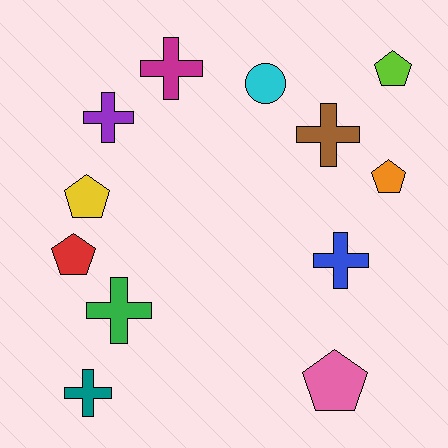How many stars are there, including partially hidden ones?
There are no stars.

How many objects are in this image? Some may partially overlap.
There are 12 objects.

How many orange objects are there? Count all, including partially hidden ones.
There is 1 orange object.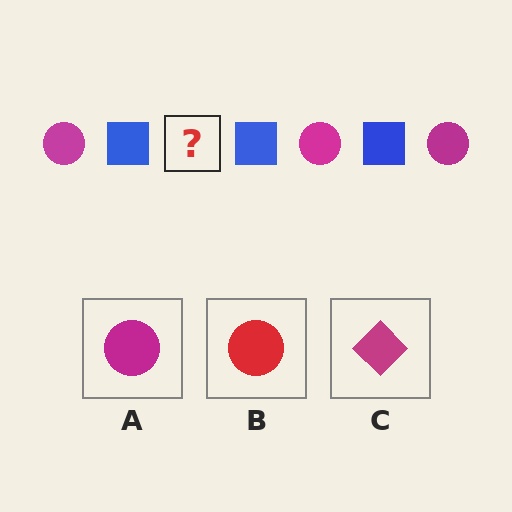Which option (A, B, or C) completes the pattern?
A.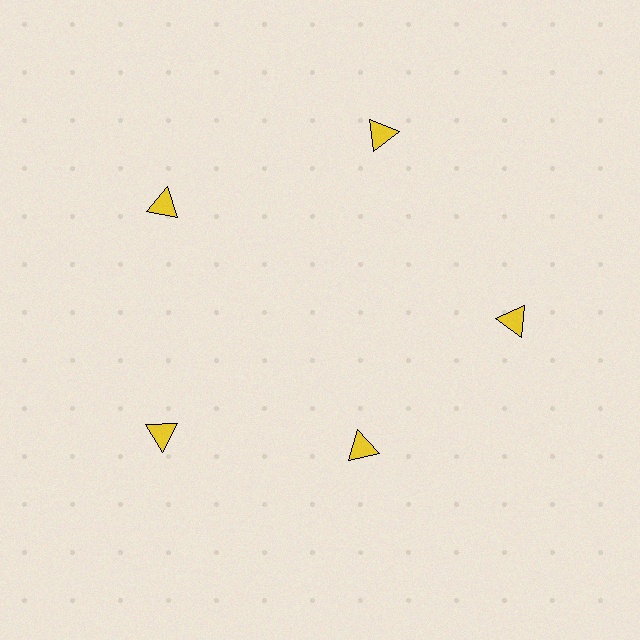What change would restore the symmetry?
The symmetry would be restored by moving it outward, back onto the ring so that all 5 triangles sit at equal angles and equal distance from the center.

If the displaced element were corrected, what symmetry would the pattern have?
It would have 5-fold rotational symmetry — the pattern would map onto itself every 72 degrees.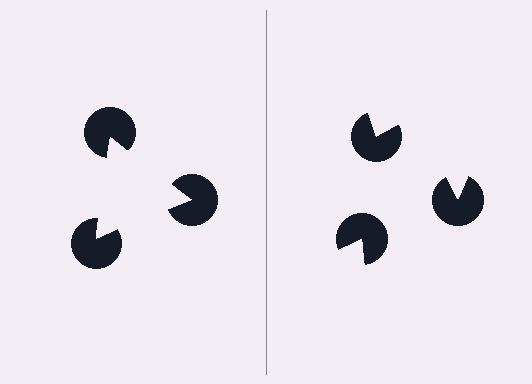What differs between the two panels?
The pac-man discs are positioned identically on both sides; only the wedge orientations differ. On the left they align to a triangle; on the right they are misaligned.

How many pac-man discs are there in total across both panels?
6 — 3 on each side.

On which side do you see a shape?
An illusory triangle appears on the left side. On the right side the wedge cuts are rotated, so no coherent shape forms.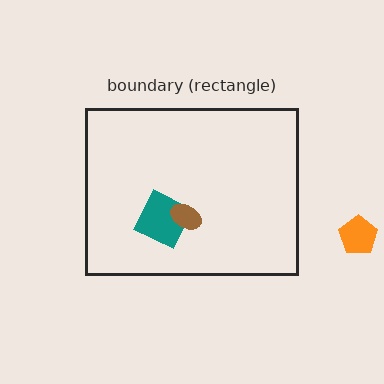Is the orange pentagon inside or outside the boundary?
Outside.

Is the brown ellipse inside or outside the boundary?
Inside.